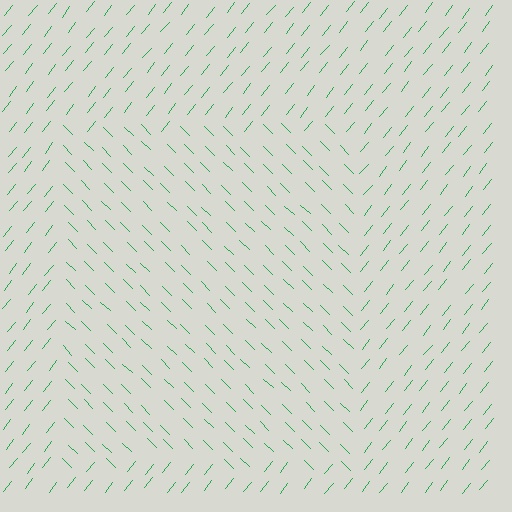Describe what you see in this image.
The image is filled with small green line segments. A rectangle region in the image has lines oriented differently from the surrounding lines, creating a visible texture boundary.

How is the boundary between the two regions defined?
The boundary is defined purely by a change in line orientation (approximately 84 degrees difference). All lines are the same color and thickness.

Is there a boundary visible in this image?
Yes, there is a texture boundary formed by a change in line orientation.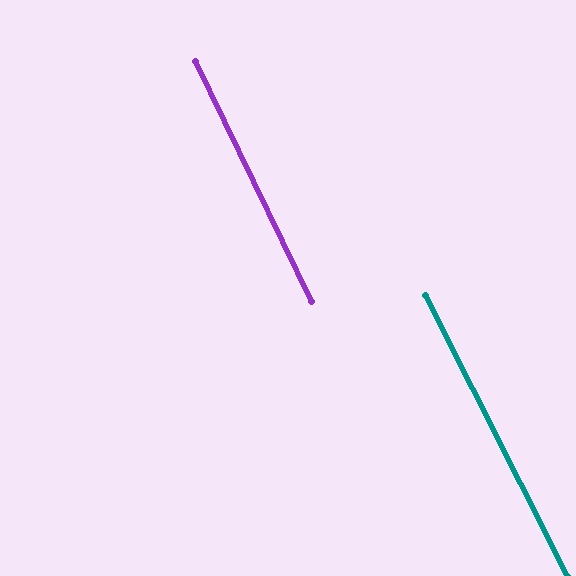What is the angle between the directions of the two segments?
Approximately 1 degree.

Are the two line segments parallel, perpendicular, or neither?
Parallel — their directions differ by only 1.2°.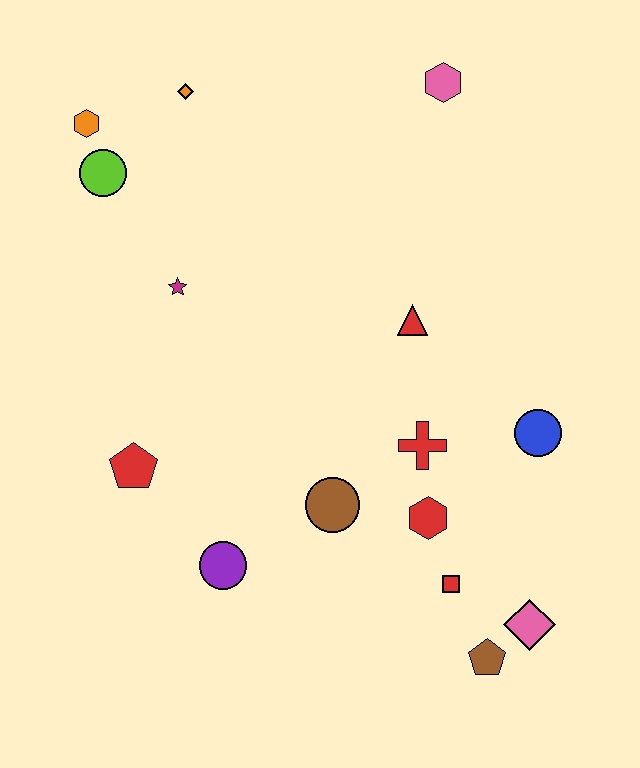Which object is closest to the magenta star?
The lime circle is closest to the magenta star.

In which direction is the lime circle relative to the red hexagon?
The lime circle is above the red hexagon.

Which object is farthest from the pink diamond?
The orange hexagon is farthest from the pink diamond.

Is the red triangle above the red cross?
Yes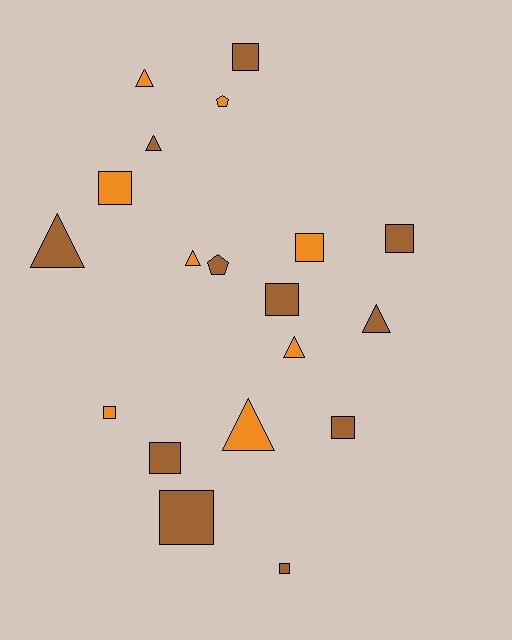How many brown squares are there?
There are 7 brown squares.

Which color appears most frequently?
Brown, with 11 objects.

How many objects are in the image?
There are 19 objects.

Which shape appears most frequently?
Square, with 10 objects.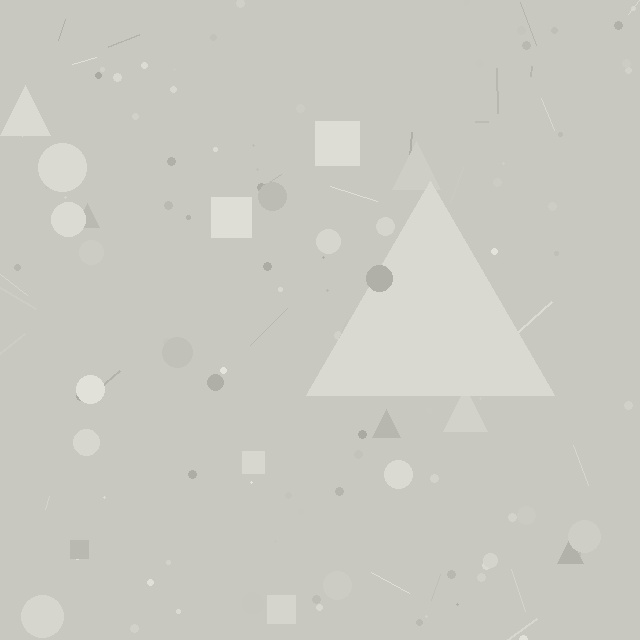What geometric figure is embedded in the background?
A triangle is embedded in the background.